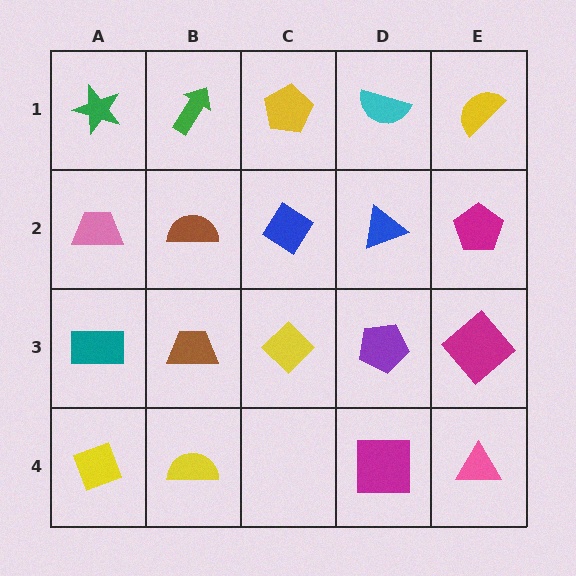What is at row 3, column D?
A purple pentagon.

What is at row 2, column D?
A blue triangle.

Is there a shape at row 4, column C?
No, that cell is empty.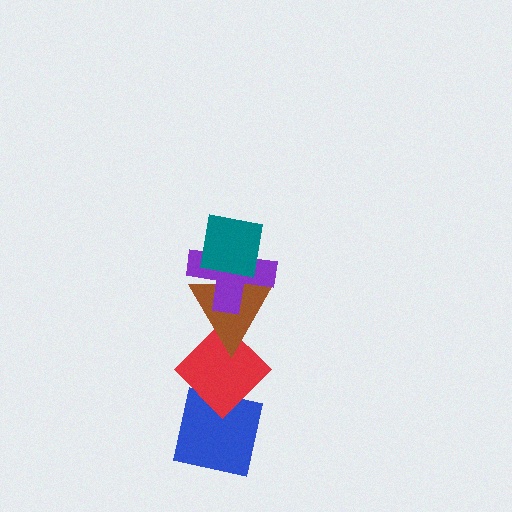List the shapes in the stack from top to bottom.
From top to bottom: the teal square, the purple cross, the brown triangle, the red diamond, the blue square.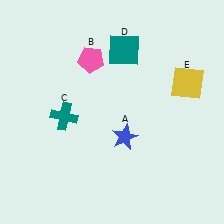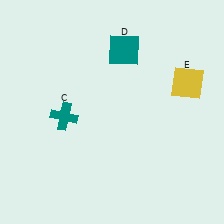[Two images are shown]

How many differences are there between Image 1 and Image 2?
There are 2 differences between the two images.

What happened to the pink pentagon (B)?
The pink pentagon (B) was removed in Image 2. It was in the top-left area of Image 1.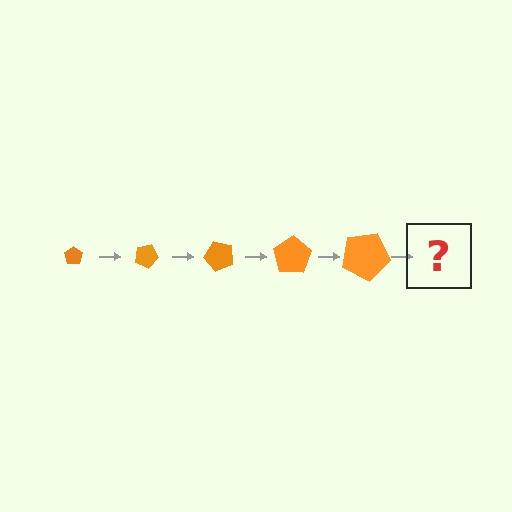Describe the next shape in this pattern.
It should be a pentagon, larger than the previous one and rotated 125 degrees from the start.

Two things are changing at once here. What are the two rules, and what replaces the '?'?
The two rules are that the pentagon grows larger each step and it rotates 25 degrees each step. The '?' should be a pentagon, larger than the previous one and rotated 125 degrees from the start.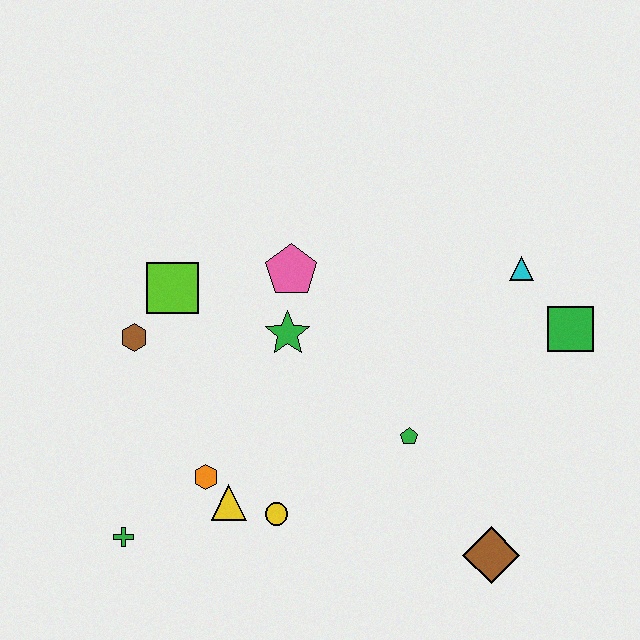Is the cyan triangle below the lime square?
No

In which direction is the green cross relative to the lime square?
The green cross is below the lime square.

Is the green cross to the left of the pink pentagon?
Yes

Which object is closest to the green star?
The pink pentagon is closest to the green star.